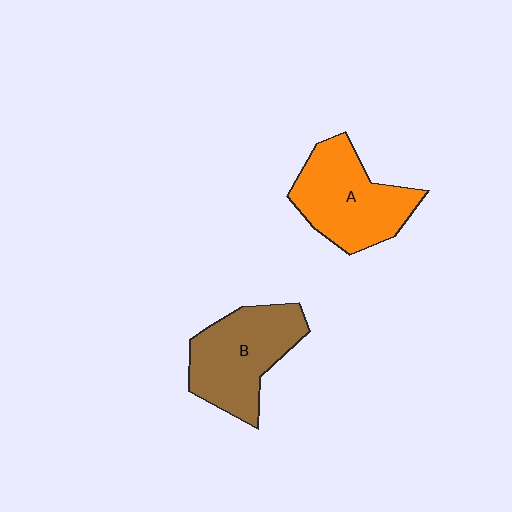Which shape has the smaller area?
Shape B (brown).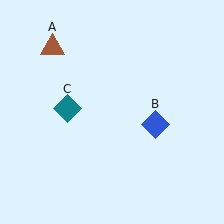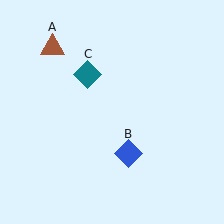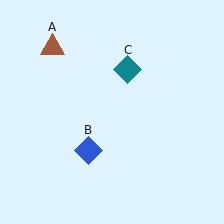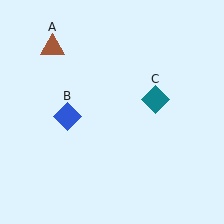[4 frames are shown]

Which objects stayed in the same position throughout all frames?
Brown triangle (object A) remained stationary.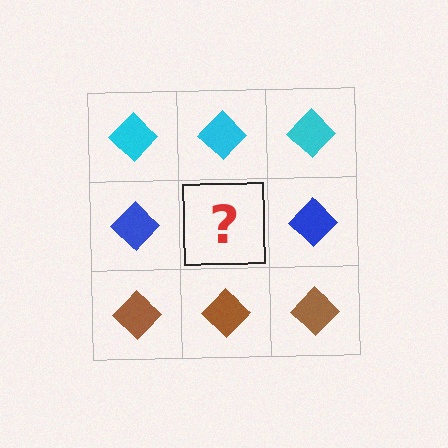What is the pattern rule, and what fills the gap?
The rule is that each row has a consistent color. The gap should be filled with a blue diamond.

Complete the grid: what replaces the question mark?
The question mark should be replaced with a blue diamond.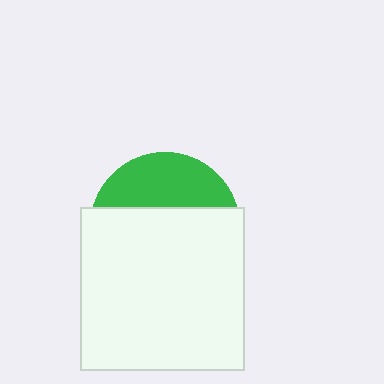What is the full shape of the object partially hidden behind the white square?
The partially hidden object is a green circle.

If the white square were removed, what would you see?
You would see the complete green circle.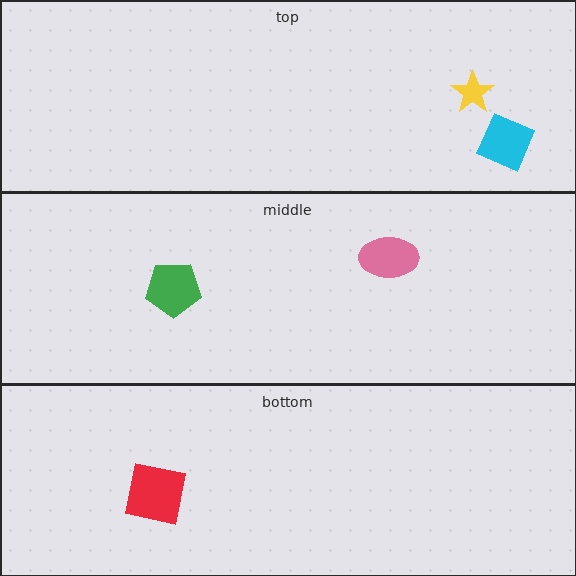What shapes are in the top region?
The cyan diamond, the yellow star.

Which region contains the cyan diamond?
The top region.